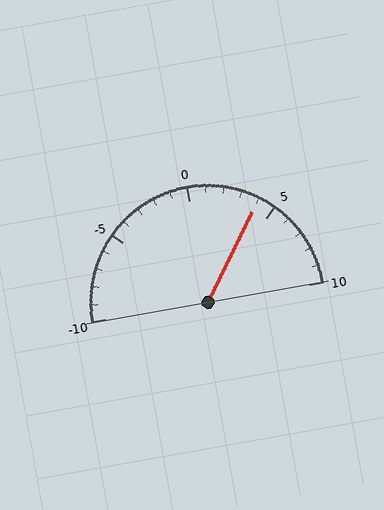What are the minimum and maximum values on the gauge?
The gauge ranges from -10 to 10.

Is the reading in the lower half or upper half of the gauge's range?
The reading is in the upper half of the range (-10 to 10).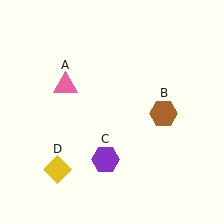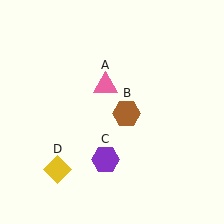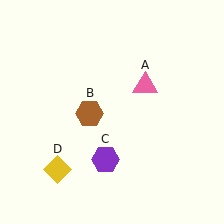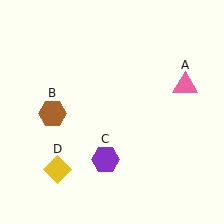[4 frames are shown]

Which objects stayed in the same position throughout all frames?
Purple hexagon (object C) and yellow diamond (object D) remained stationary.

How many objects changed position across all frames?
2 objects changed position: pink triangle (object A), brown hexagon (object B).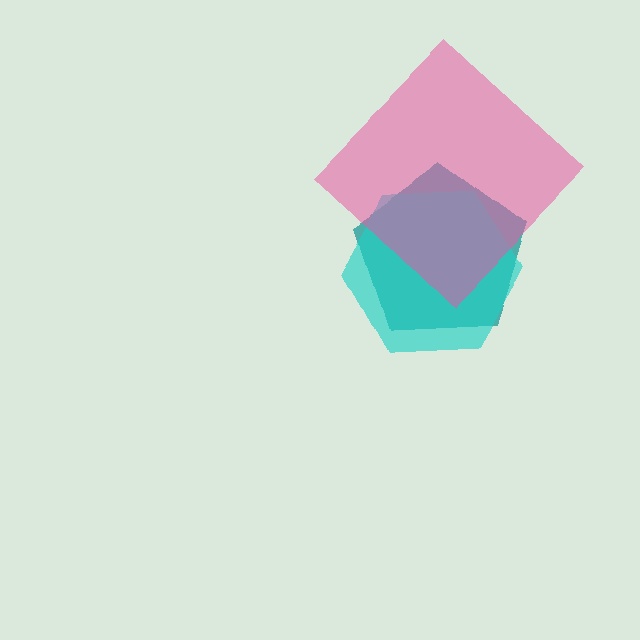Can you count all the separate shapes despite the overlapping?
Yes, there are 3 separate shapes.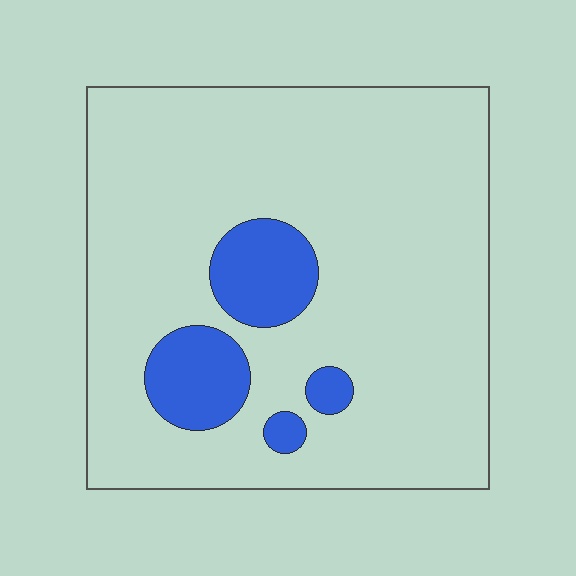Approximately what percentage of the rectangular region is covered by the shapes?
Approximately 15%.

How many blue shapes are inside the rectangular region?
4.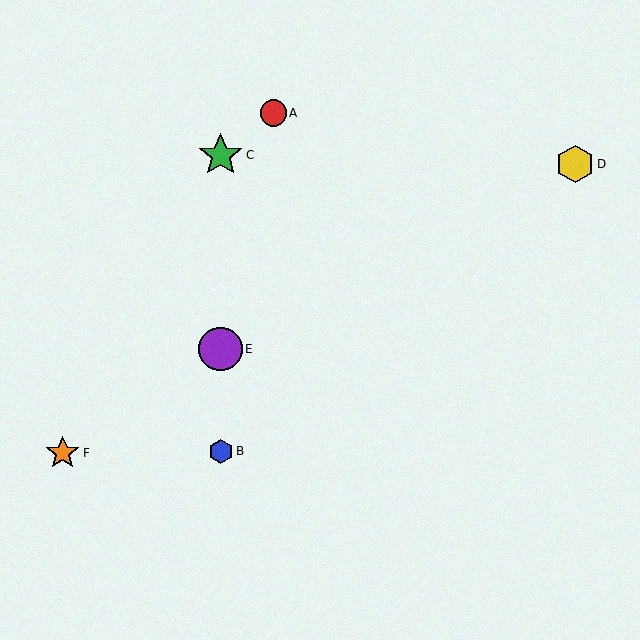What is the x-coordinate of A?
Object A is at x≈273.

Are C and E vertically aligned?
Yes, both are at x≈221.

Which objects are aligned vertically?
Objects B, C, E are aligned vertically.